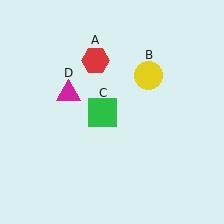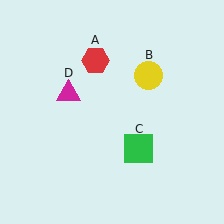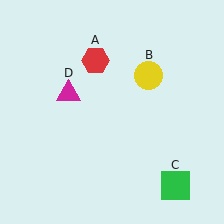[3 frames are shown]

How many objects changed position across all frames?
1 object changed position: green square (object C).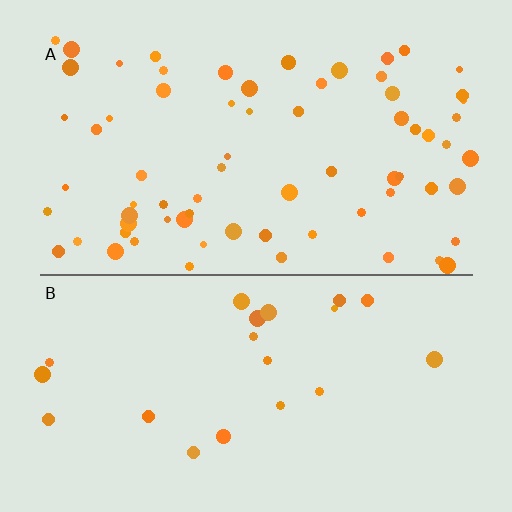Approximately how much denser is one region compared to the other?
Approximately 3.3× — region A over region B.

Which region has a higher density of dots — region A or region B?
A (the top).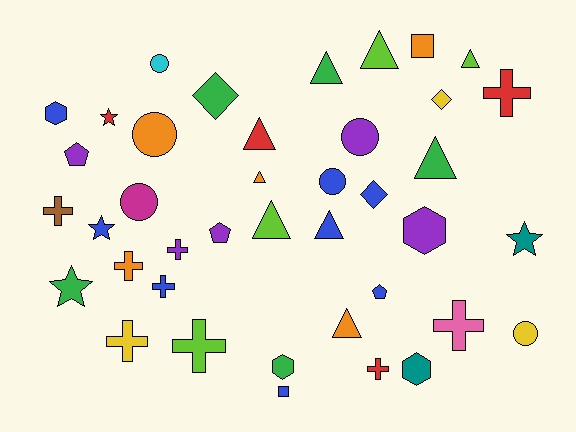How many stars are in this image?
There are 4 stars.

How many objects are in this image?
There are 40 objects.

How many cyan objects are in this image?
There is 1 cyan object.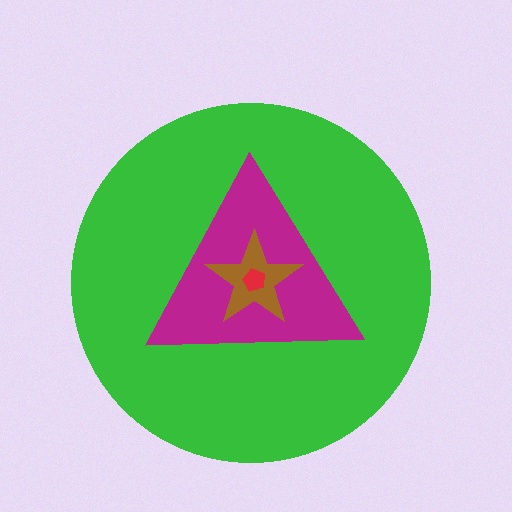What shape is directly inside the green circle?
The magenta triangle.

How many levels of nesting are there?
4.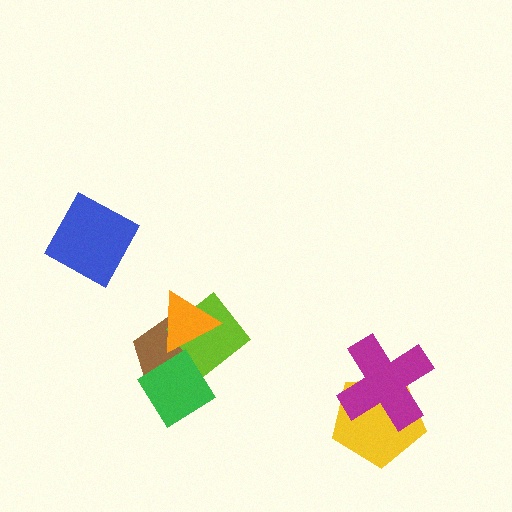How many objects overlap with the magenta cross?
1 object overlaps with the magenta cross.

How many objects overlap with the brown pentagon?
3 objects overlap with the brown pentagon.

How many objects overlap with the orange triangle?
3 objects overlap with the orange triangle.